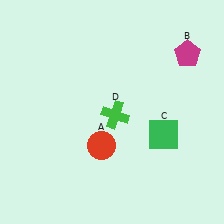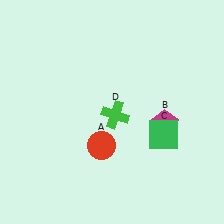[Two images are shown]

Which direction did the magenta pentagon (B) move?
The magenta pentagon (B) moved down.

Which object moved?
The magenta pentagon (B) moved down.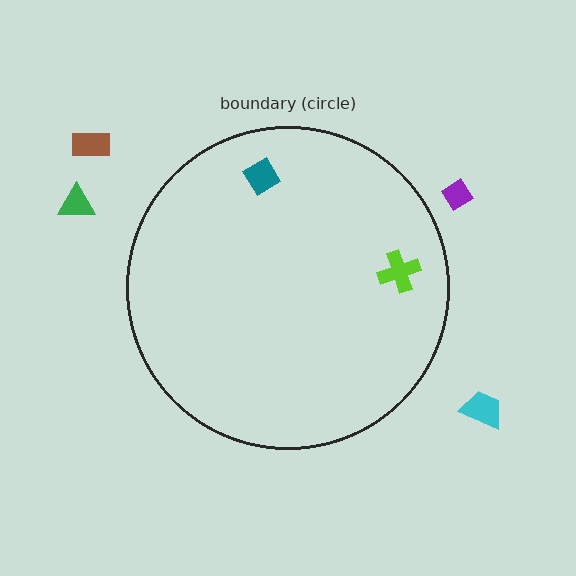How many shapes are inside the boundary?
2 inside, 4 outside.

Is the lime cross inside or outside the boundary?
Inside.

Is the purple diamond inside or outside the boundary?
Outside.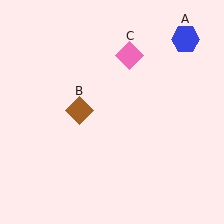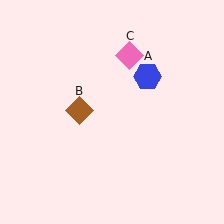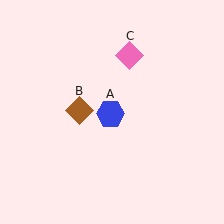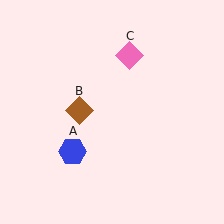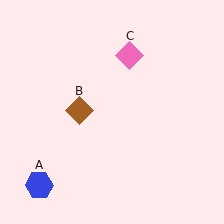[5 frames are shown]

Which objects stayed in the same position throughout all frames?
Brown diamond (object B) and pink diamond (object C) remained stationary.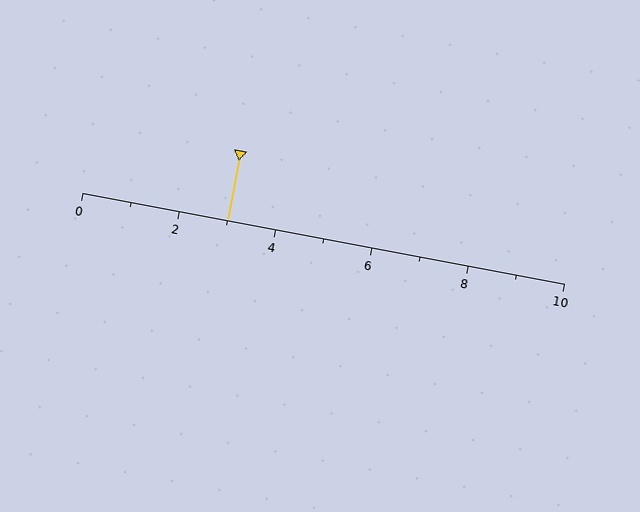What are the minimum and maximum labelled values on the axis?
The axis runs from 0 to 10.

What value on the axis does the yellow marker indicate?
The marker indicates approximately 3.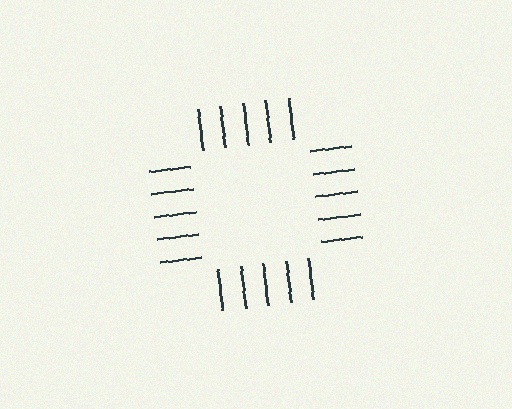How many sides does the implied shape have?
4 sides — the line-ends trace a square.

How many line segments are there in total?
20 — 5 along each of the 4 edges.